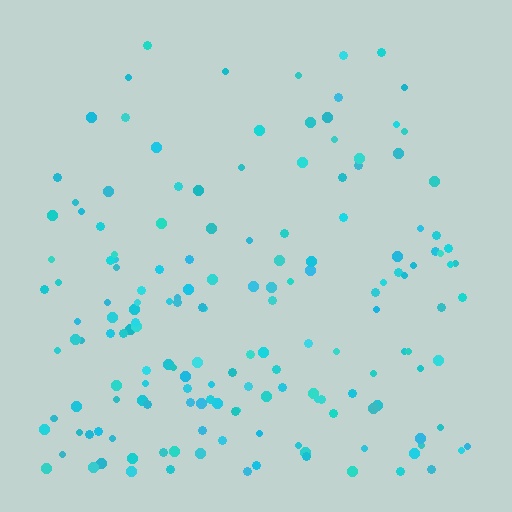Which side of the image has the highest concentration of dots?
The bottom.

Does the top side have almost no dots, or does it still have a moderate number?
Still a moderate number, just noticeably fewer than the bottom.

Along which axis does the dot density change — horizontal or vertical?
Vertical.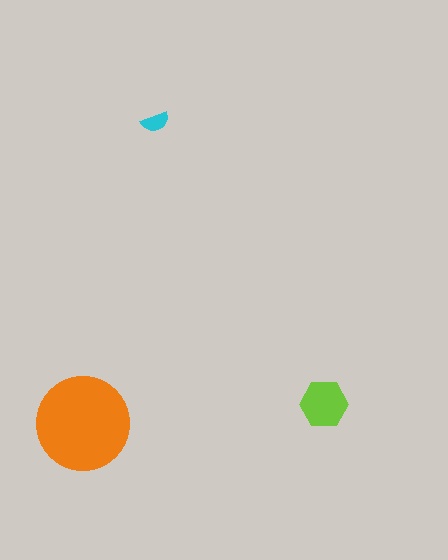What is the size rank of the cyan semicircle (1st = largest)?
3rd.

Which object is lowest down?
The orange circle is bottommost.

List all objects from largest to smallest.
The orange circle, the lime hexagon, the cyan semicircle.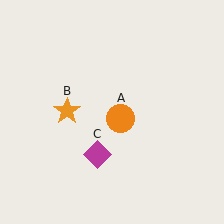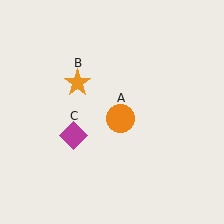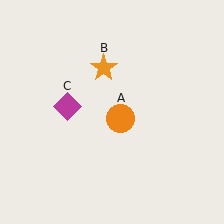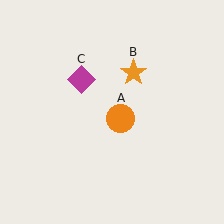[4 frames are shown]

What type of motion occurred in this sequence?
The orange star (object B), magenta diamond (object C) rotated clockwise around the center of the scene.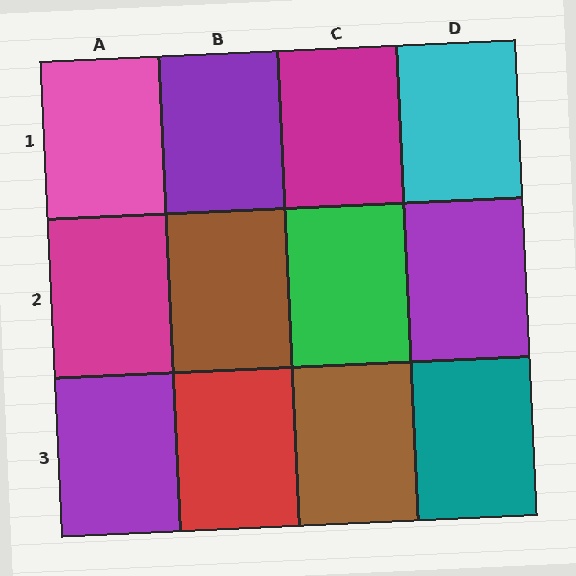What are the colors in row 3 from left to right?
Purple, red, brown, teal.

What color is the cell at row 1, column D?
Cyan.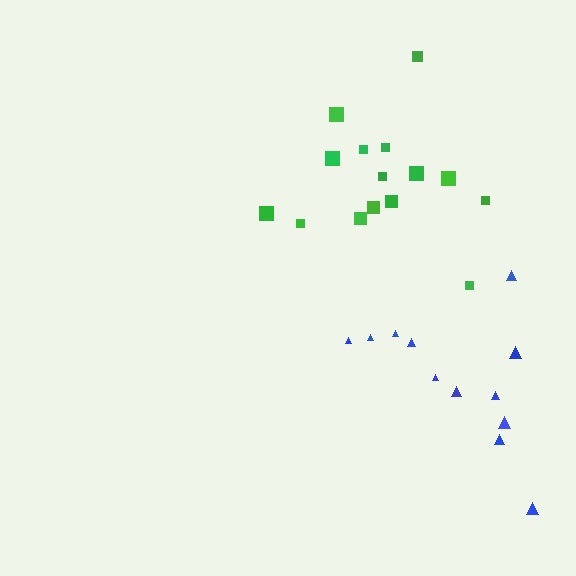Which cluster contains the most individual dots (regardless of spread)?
Green (15).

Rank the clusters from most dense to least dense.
green, blue.